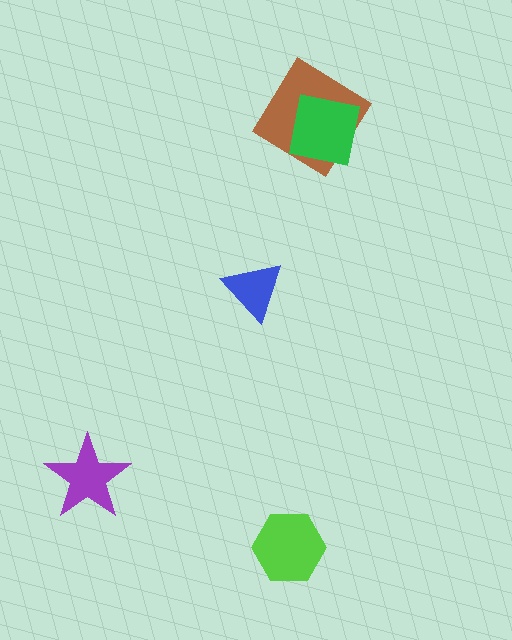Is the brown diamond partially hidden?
Yes, it is partially covered by another shape.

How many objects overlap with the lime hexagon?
0 objects overlap with the lime hexagon.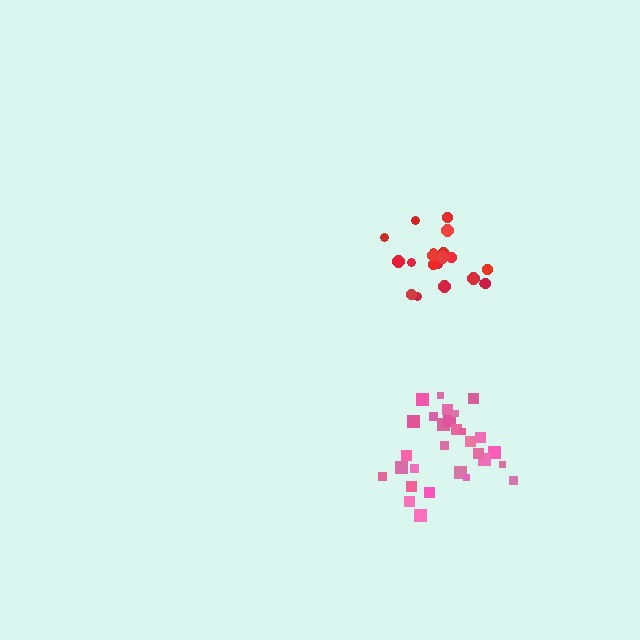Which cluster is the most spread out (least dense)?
Red.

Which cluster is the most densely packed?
Pink.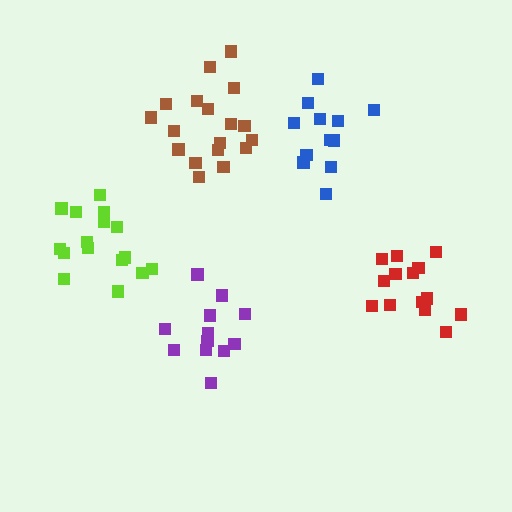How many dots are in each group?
Group 1: 12 dots, Group 2: 12 dots, Group 3: 16 dots, Group 4: 18 dots, Group 5: 14 dots (72 total).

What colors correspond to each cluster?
The clusters are colored: blue, purple, lime, brown, red.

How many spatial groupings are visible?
There are 5 spatial groupings.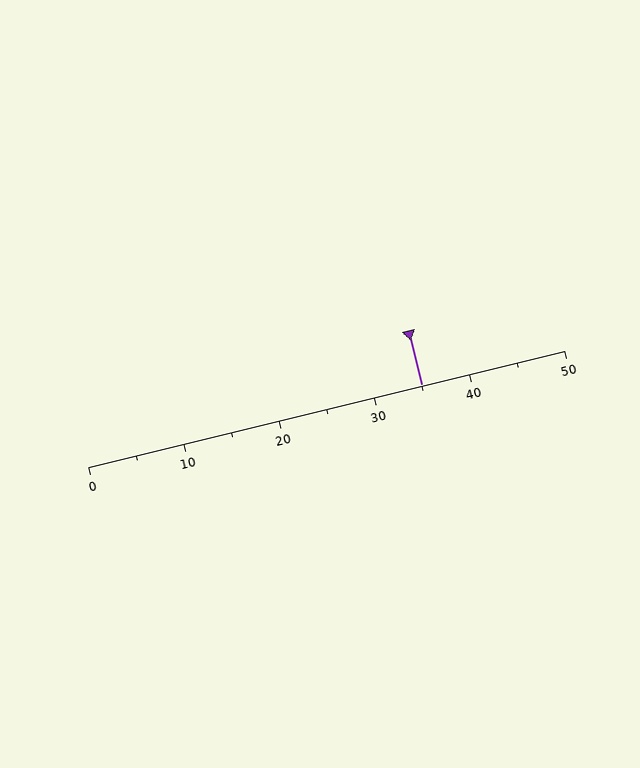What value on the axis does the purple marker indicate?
The marker indicates approximately 35.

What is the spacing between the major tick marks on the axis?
The major ticks are spaced 10 apart.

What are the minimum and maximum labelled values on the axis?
The axis runs from 0 to 50.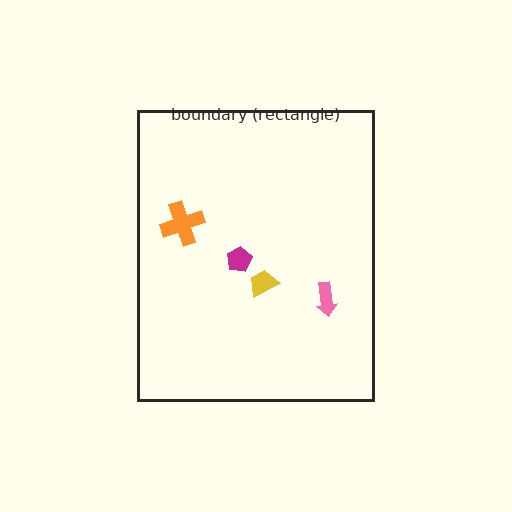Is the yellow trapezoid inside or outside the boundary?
Inside.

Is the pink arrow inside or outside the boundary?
Inside.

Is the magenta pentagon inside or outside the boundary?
Inside.